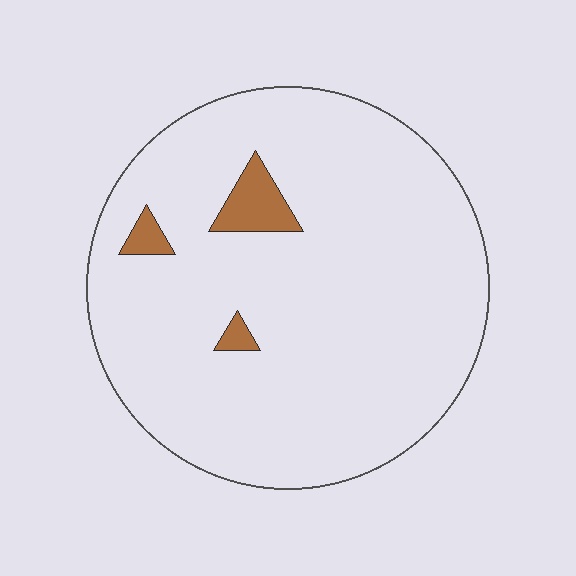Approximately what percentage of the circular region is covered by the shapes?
Approximately 5%.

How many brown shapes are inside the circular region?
3.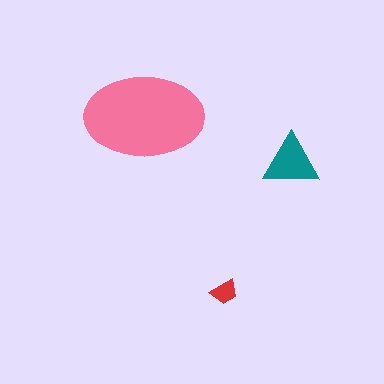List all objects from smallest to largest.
The red trapezoid, the teal triangle, the pink ellipse.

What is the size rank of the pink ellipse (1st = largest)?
1st.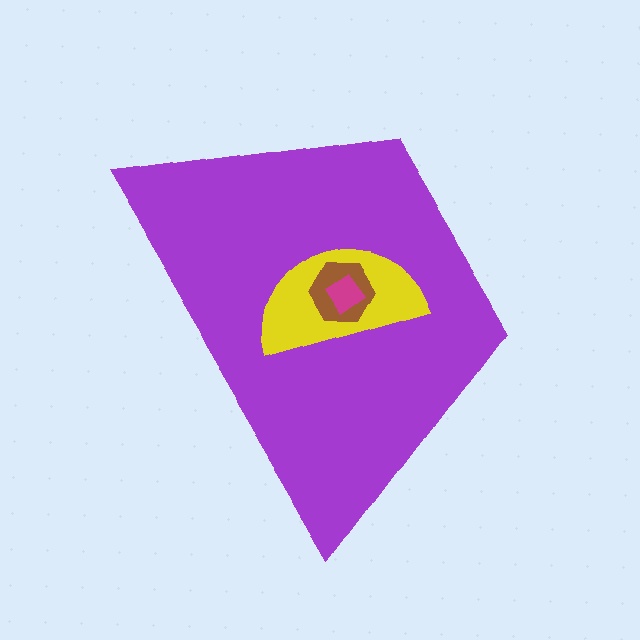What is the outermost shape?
The purple trapezoid.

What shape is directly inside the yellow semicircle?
The brown hexagon.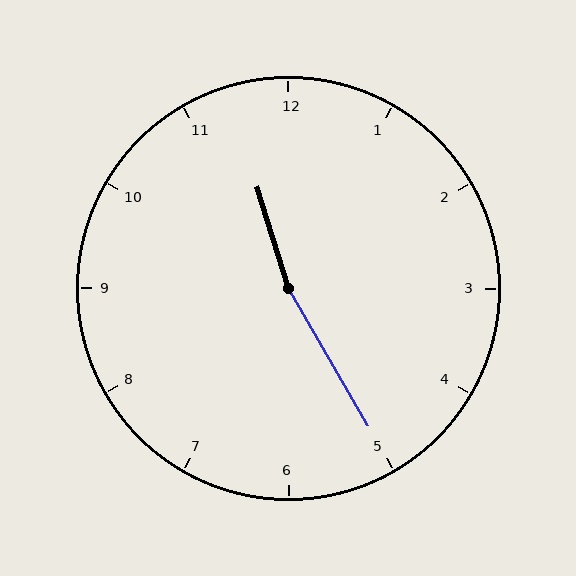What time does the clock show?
11:25.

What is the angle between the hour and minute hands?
Approximately 168 degrees.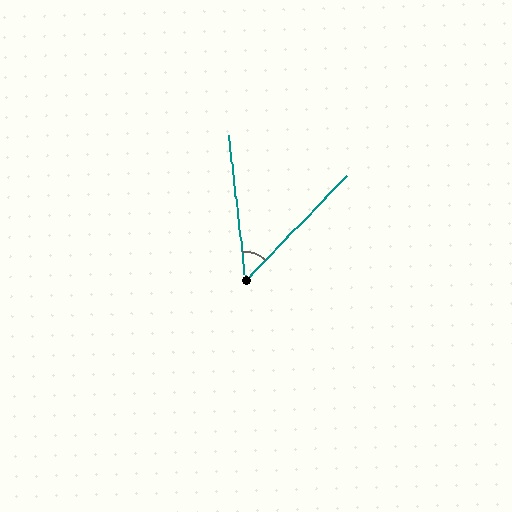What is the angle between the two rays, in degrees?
Approximately 50 degrees.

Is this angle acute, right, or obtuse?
It is acute.